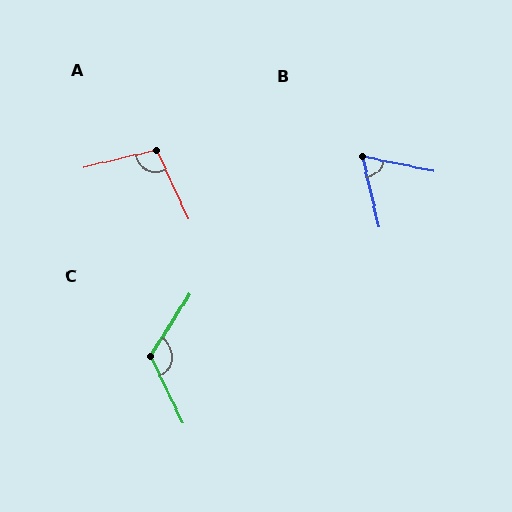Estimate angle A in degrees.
Approximately 101 degrees.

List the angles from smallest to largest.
B (65°), A (101°), C (122°).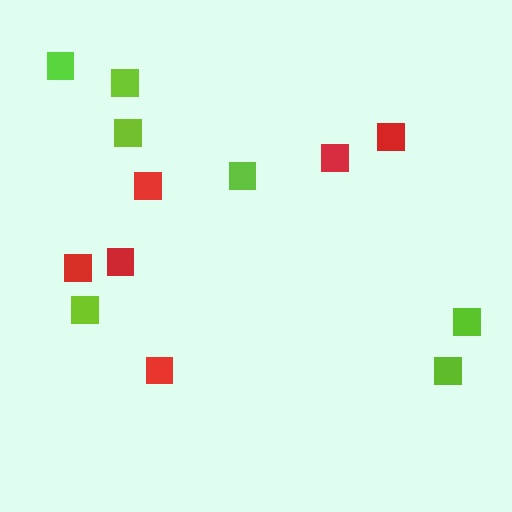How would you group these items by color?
There are 2 groups: one group of red squares (6) and one group of lime squares (7).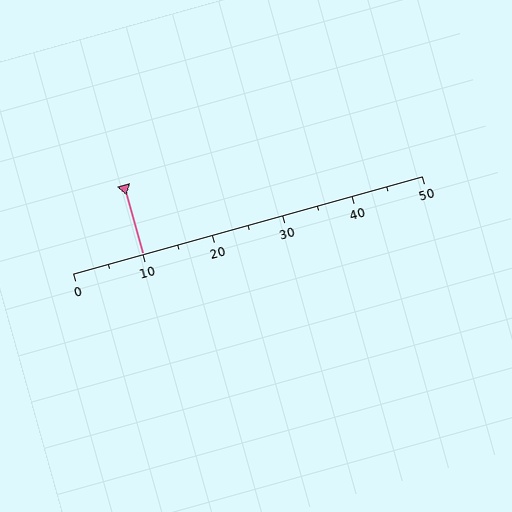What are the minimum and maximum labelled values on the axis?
The axis runs from 0 to 50.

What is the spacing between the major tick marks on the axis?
The major ticks are spaced 10 apart.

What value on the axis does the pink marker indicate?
The marker indicates approximately 10.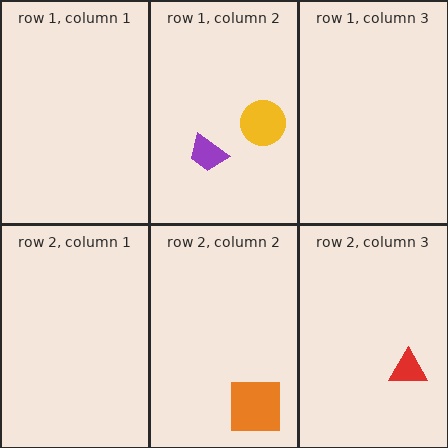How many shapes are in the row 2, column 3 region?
1.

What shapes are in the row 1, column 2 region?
The purple trapezoid, the yellow circle.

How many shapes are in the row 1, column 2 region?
2.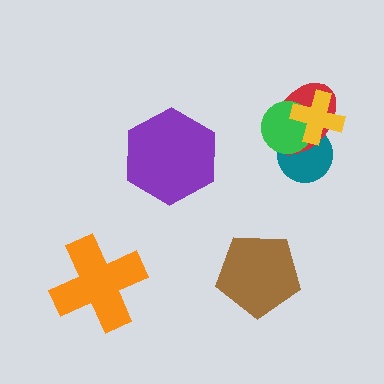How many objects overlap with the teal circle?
3 objects overlap with the teal circle.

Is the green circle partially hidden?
Yes, it is partially covered by another shape.